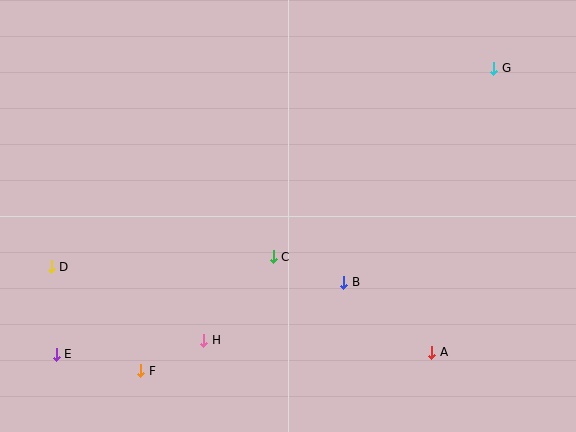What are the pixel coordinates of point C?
Point C is at (273, 257).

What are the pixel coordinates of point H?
Point H is at (203, 340).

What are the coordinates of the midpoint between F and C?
The midpoint between F and C is at (207, 314).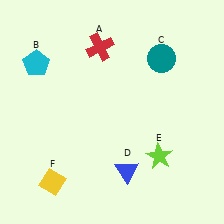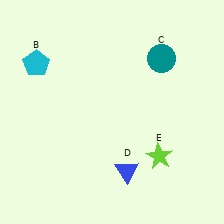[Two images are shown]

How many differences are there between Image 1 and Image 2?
There are 2 differences between the two images.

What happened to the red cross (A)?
The red cross (A) was removed in Image 2. It was in the top-left area of Image 1.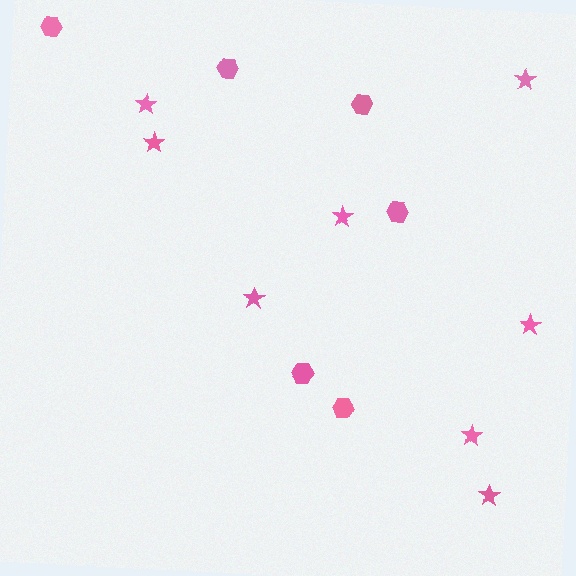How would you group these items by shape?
There are 2 groups: one group of hexagons (6) and one group of stars (8).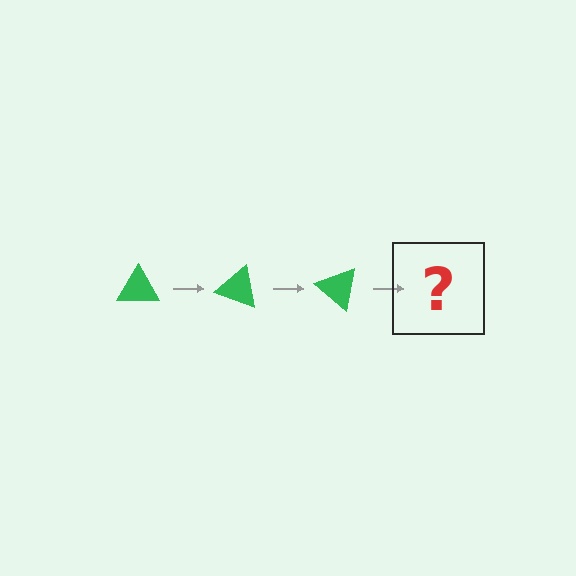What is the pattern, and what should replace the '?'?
The pattern is that the triangle rotates 20 degrees each step. The '?' should be a green triangle rotated 60 degrees.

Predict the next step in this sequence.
The next step is a green triangle rotated 60 degrees.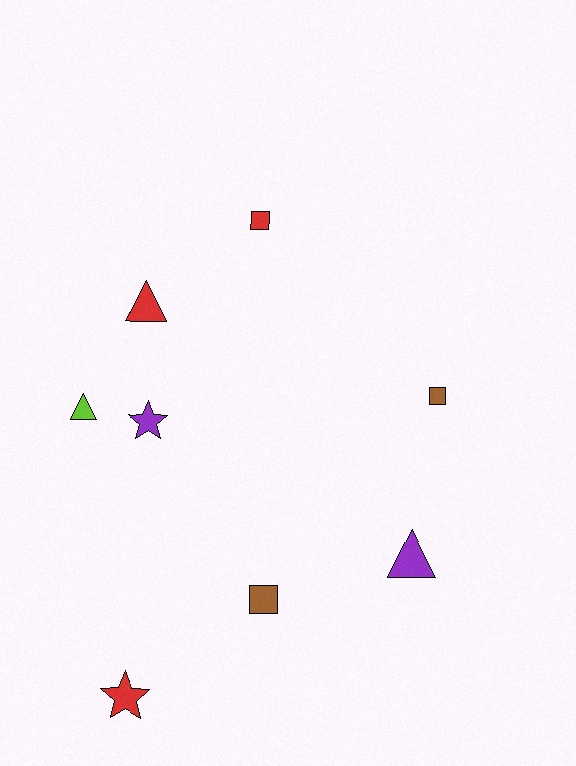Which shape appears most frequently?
Square, with 3 objects.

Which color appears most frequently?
Red, with 3 objects.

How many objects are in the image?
There are 8 objects.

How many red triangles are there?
There is 1 red triangle.